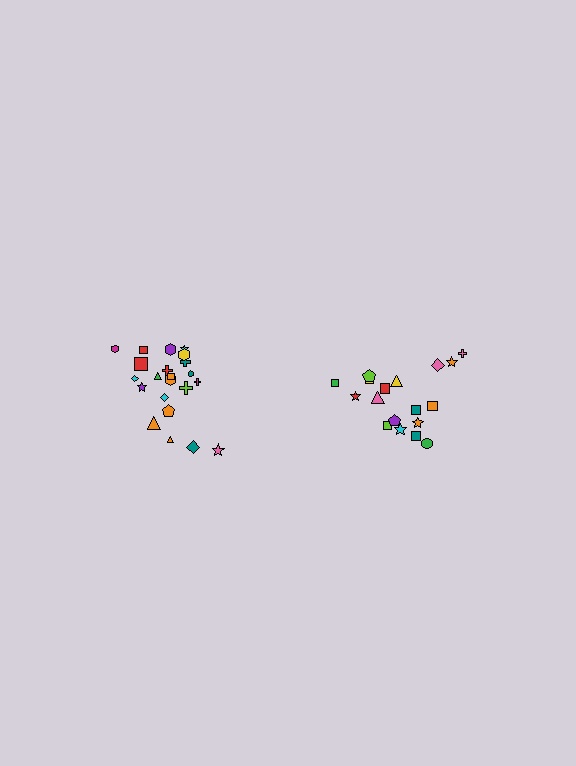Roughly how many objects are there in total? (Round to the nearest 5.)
Roughly 40 objects in total.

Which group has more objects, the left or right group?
The left group.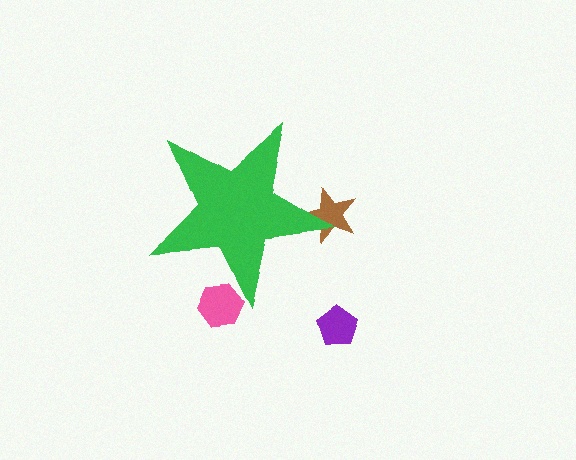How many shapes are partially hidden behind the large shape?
2 shapes are partially hidden.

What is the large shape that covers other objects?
A green star.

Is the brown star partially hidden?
Yes, the brown star is partially hidden behind the green star.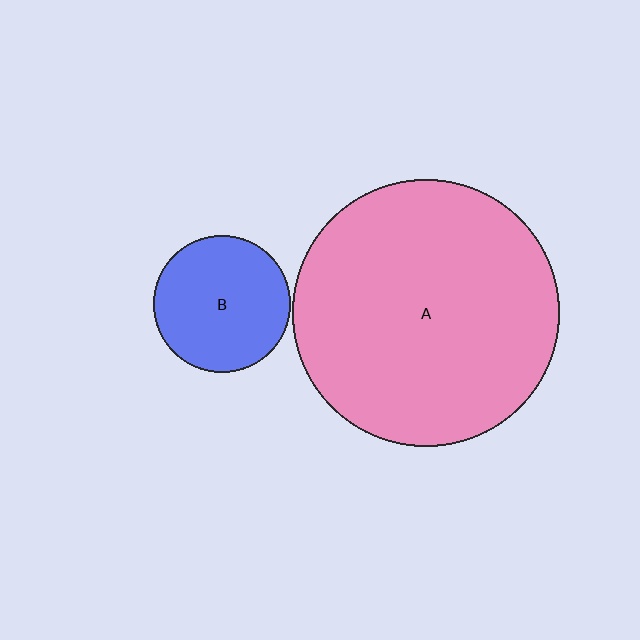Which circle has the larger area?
Circle A (pink).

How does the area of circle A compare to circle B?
Approximately 3.8 times.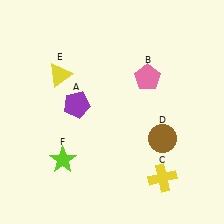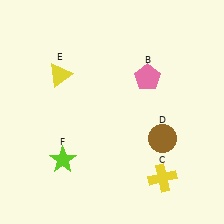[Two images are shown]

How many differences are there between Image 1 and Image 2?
There is 1 difference between the two images.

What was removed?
The purple pentagon (A) was removed in Image 2.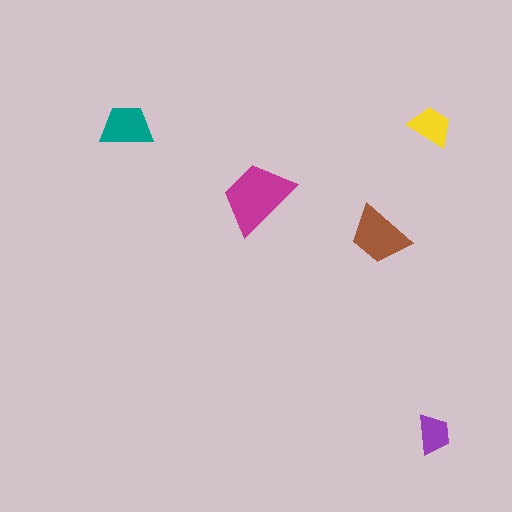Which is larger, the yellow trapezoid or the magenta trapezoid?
The magenta one.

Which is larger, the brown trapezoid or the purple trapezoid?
The brown one.